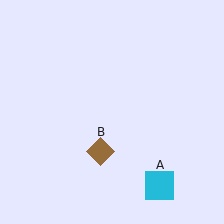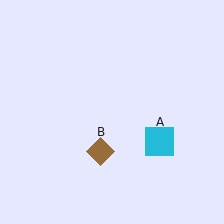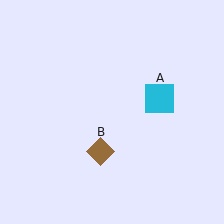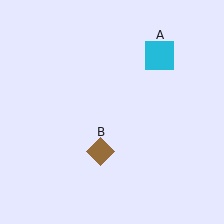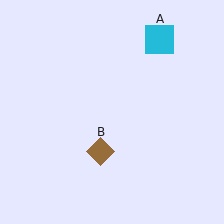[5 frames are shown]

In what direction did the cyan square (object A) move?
The cyan square (object A) moved up.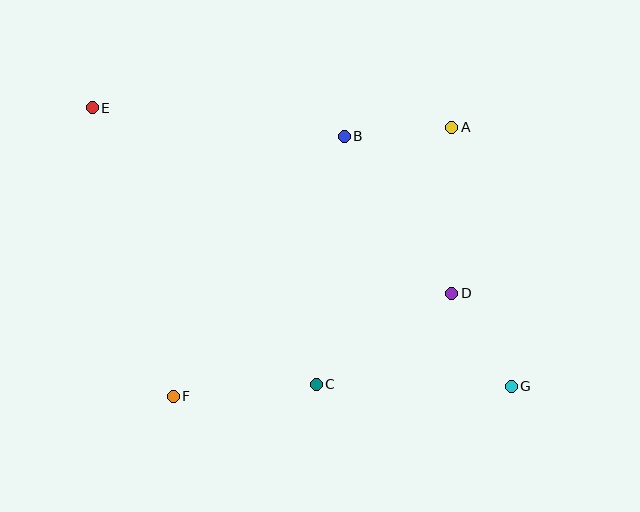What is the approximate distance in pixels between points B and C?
The distance between B and C is approximately 250 pixels.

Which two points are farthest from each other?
Points E and G are farthest from each other.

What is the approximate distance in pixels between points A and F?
The distance between A and F is approximately 387 pixels.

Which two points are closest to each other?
Points A and B are closest to each other.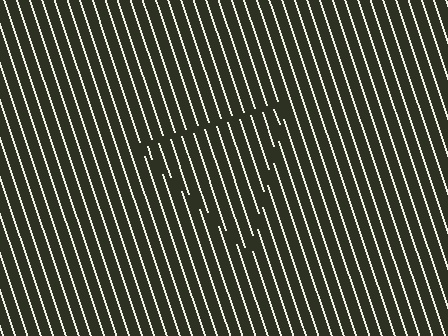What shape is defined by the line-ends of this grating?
An illusory triangle. The interior of the shape contains the same grating, shifted by half a period — the contour is defined by the phase discontinuity where line-ends from the inner and outer gratings abut.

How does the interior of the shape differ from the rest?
The interior of the shape contains the same grating, shifted by half a period — the contour is defined by the phase discontinuity where line-ends from the inner and outer gratings abut.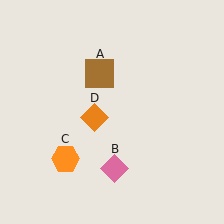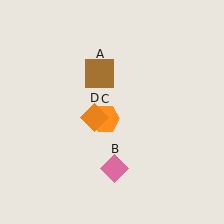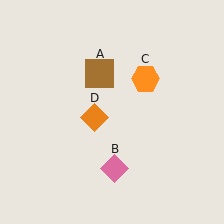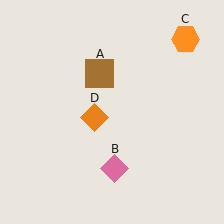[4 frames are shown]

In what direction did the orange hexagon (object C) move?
The orange hexagon (object C) moved up and to the right.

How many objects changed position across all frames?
1 object changed position: orange hexagon (object C).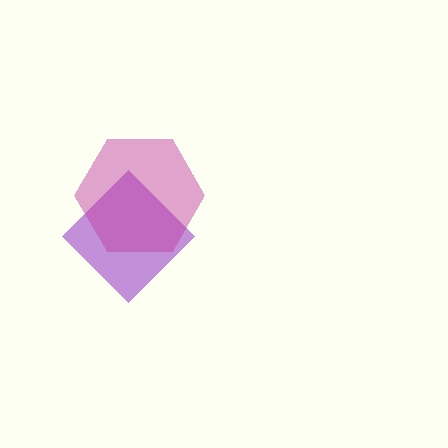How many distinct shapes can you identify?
There are 2 distinct shapes: a purple diamond, a magenta hexagon.